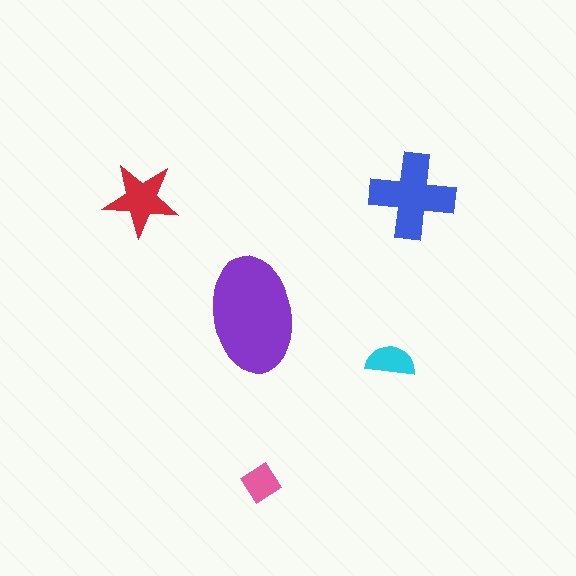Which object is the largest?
The purple ellipse.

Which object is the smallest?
The pink diamond.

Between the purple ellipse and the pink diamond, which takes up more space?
The purple ellipse.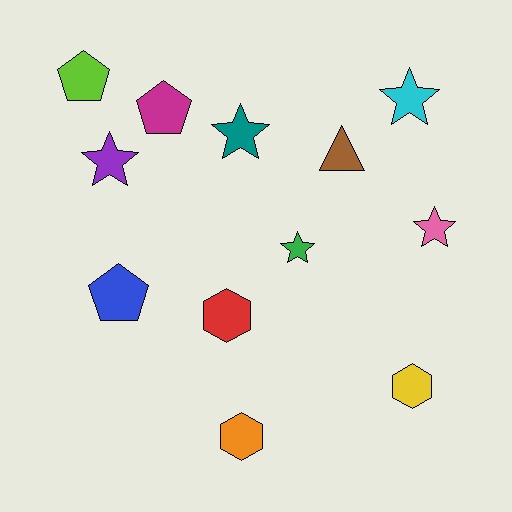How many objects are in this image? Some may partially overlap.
There are 12 objects.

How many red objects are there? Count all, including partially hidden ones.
There is 1 red object.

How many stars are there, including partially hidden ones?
There are 5 stars.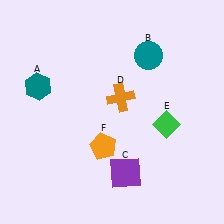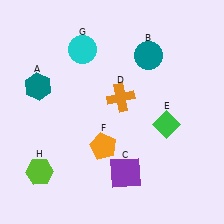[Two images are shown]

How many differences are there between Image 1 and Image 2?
There are 2 differences between the two images.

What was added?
A cyan circle (G), a lime hexagon (H) were added in Image 2.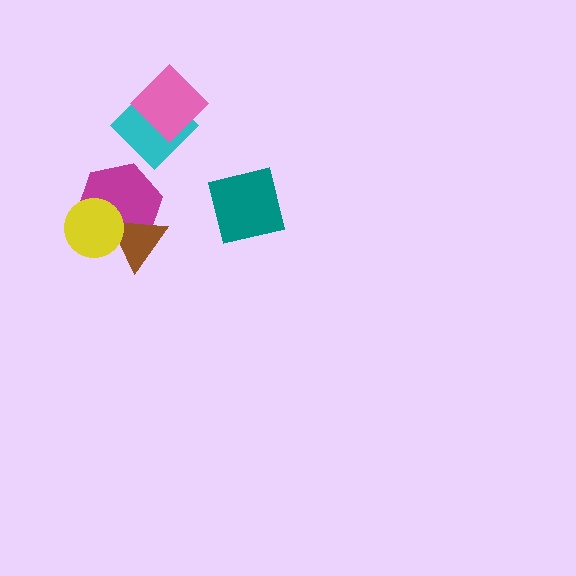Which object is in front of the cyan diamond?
The pink diamond is in front of the cyan diamond.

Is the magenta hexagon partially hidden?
Yes, it is partially covered by another shape.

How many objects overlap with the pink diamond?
1 object overlaps with the pink diamond.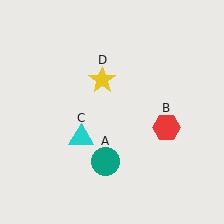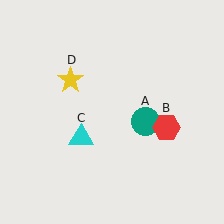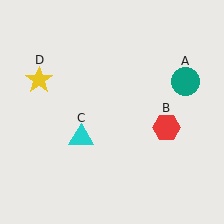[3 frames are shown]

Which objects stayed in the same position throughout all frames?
Red hexagon (object B) and cyan triangle (object C) remained stationary.